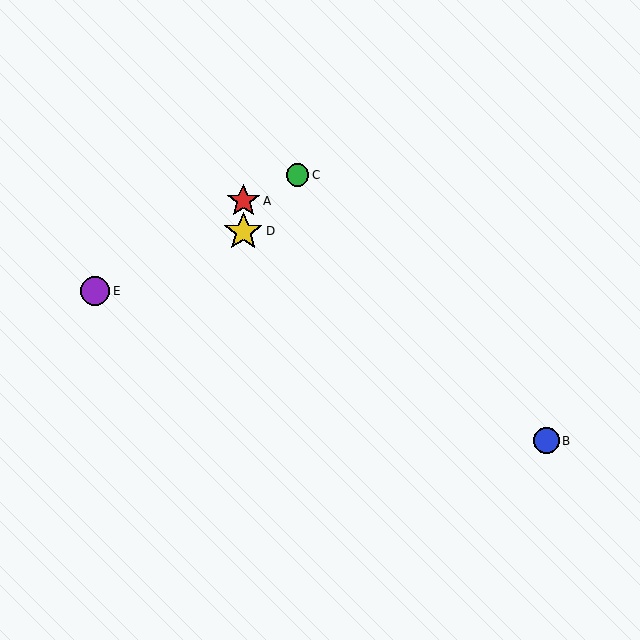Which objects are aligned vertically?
Objects A, D are aligned vertically.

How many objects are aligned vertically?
2 objects (A, D) are aligned vertically.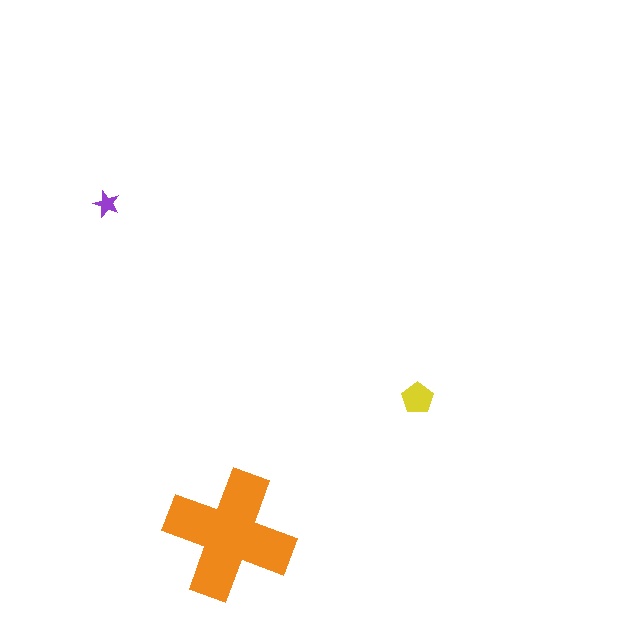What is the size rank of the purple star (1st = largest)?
3rd.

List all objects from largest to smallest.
The orange cross, the yellow pentagon, the purple star.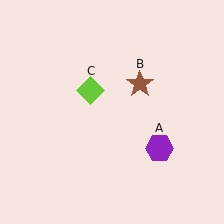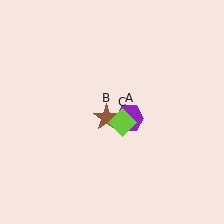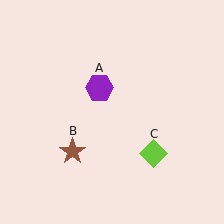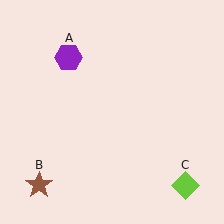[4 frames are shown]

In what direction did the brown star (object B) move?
The brown star (object B) moved down and to the left.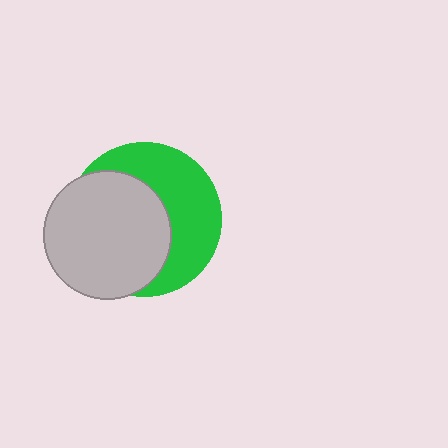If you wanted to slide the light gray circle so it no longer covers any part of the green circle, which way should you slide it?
Slide it left — that is the most direct way to separate the two shapes.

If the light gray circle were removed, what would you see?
You would see the complete green circle.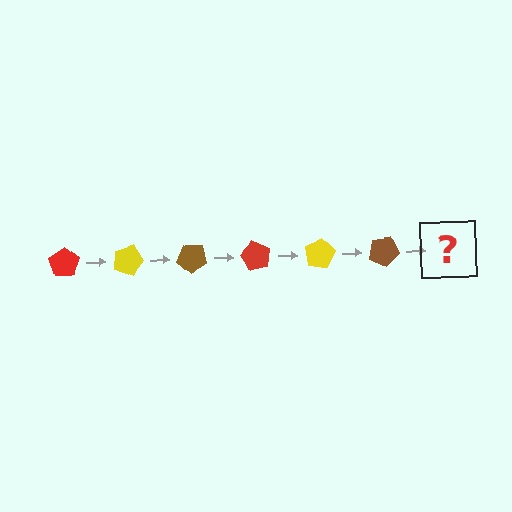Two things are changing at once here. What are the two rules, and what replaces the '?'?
The two rules are that it rotates 20 degrees each step and the color cycles through red, yellow, and brown. The '?' should be a red pentagon, rotated 120 degrees from the start.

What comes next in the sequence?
The next element should be a red pentagon, rotated 120 degrees from the start.